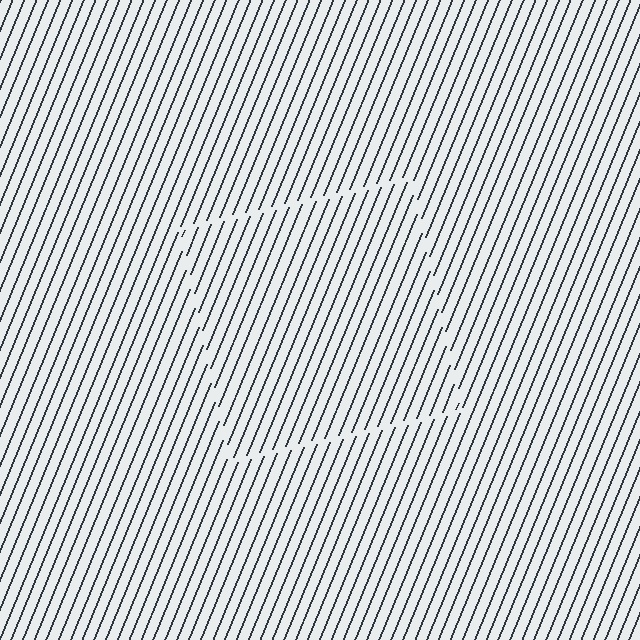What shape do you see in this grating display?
An illusory square. The interior of the shape contains the same grating, shifted by half a period — the contour is defined by the phase discontinuity where line-ends from the inner and outer gratings abut.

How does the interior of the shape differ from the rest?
The interior of the shape contains the same grating, shifted by half a period — the contour is defined by the phase discontinuity where line-ends from the inner and outer gratings abut.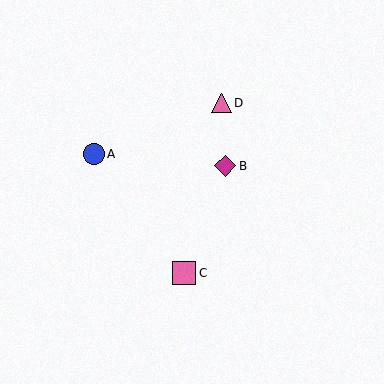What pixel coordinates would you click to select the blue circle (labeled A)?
Click at (94, 154) to select the blue circle A.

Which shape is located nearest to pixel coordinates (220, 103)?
The pink triangle (labeled D) at (222, 103) is nearest to that location.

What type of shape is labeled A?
Shape A is a blue circle.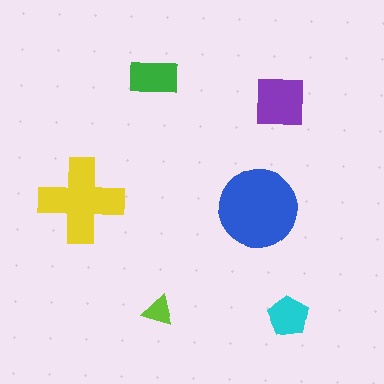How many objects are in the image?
There are 6 objects in the image.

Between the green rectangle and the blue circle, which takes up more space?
The blue circle.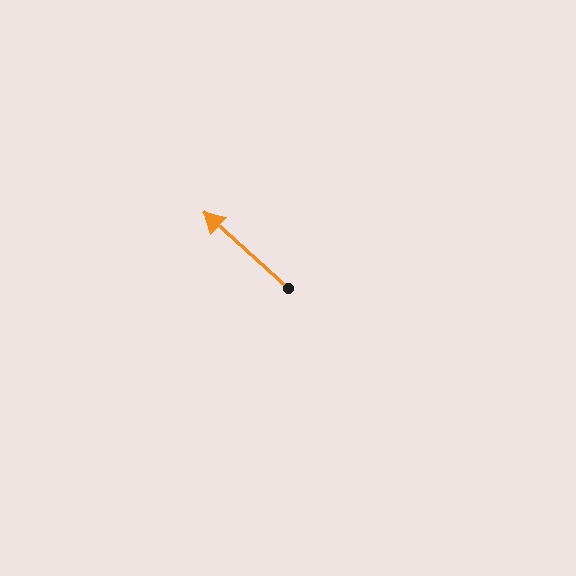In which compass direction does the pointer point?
Northwest.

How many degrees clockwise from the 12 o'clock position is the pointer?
Approximately 312 degrees.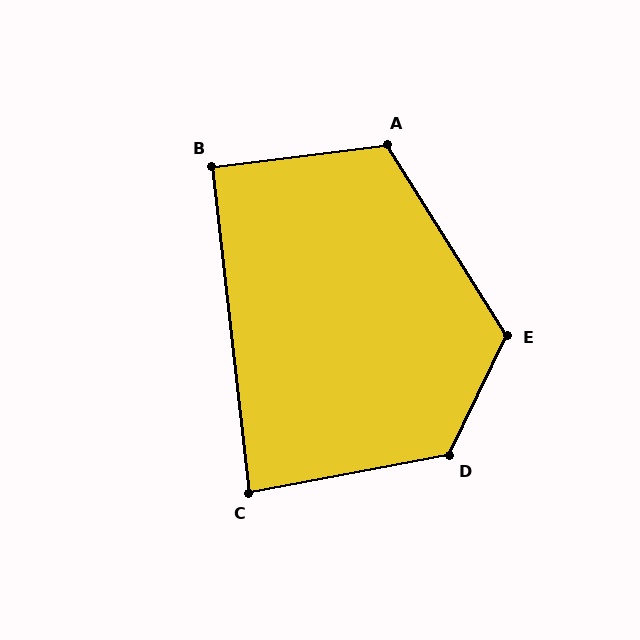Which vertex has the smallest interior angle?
C, at approximately 86 degrees.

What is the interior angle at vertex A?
Approximately 115 degrees (obtuse).